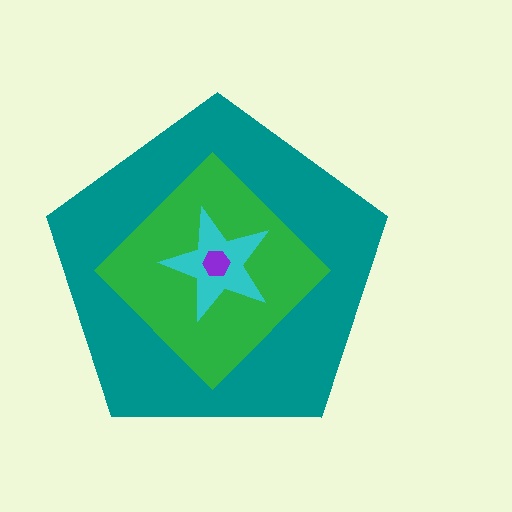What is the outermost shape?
The teal pentagon.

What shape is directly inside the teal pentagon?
The green diamond.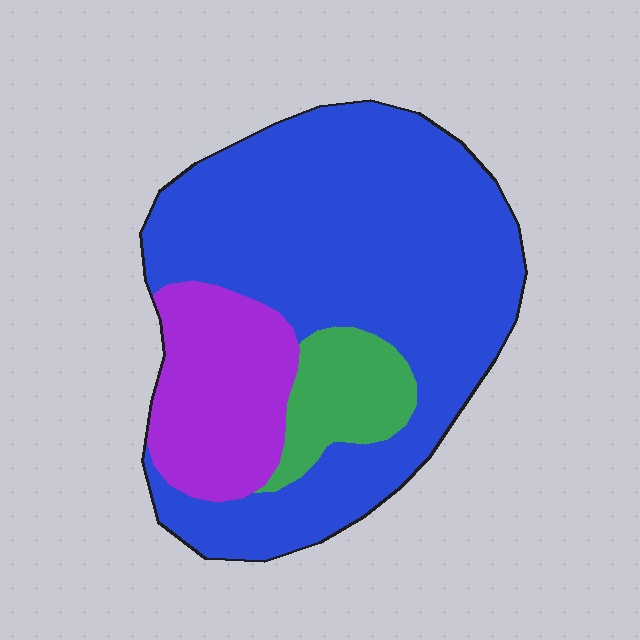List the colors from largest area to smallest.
From largest to smallest: blue, purple, green.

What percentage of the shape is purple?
Purple covers about 20% of the shape.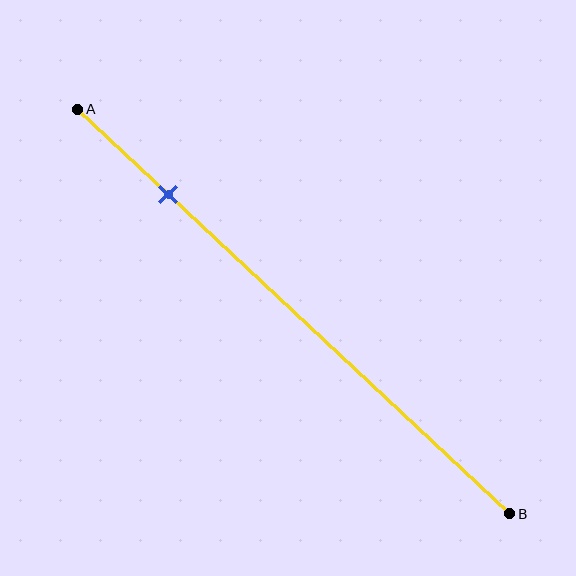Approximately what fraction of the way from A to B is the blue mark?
The blue mark is approximately 20% of the way from A to B.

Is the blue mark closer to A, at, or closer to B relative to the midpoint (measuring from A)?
The blue mark is closer to point A than the midpoint of segment AB.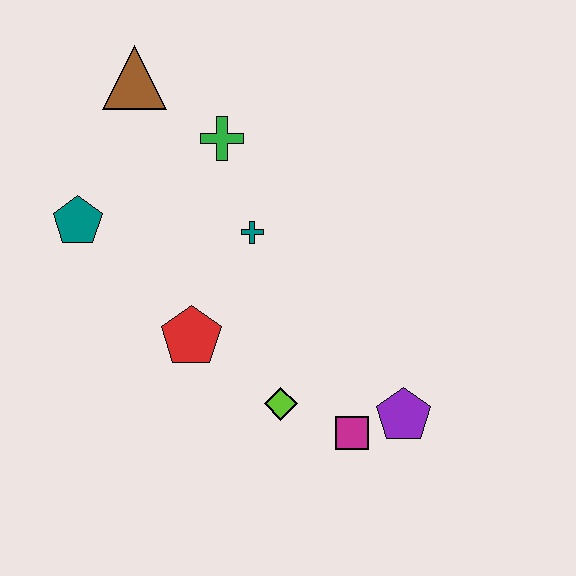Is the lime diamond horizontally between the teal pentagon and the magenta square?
Yes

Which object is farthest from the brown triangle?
The purple pentagon is farthest from the brown triangle.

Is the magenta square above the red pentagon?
No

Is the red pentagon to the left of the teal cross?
Yes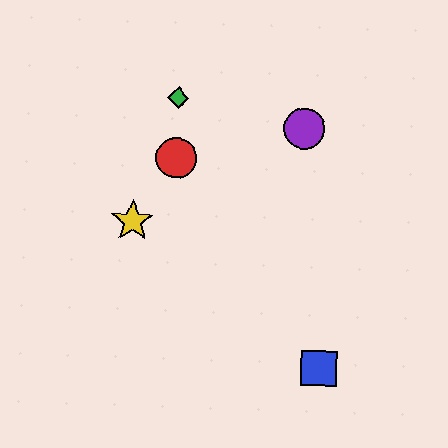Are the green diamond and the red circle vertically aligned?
Yes, both are at x≈178.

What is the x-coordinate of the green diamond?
The green diamond is at x≈178.